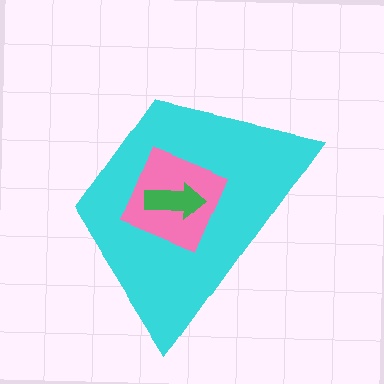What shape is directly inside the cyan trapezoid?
The pink square.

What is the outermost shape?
The cyan trapezoid.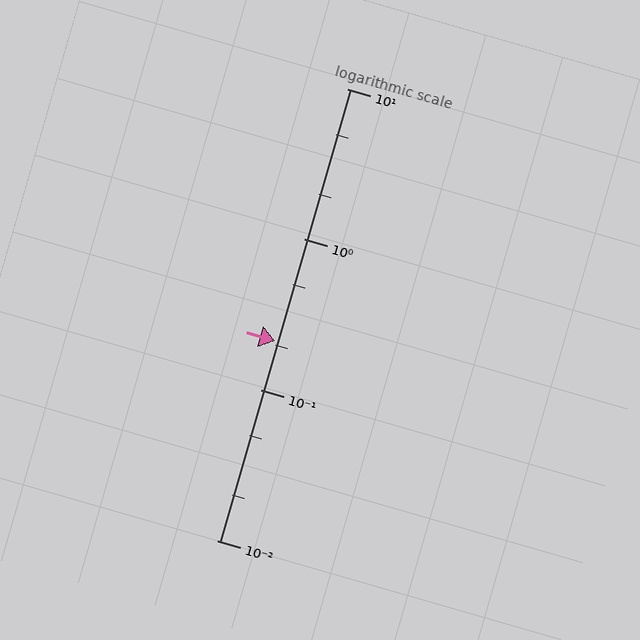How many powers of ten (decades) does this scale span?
The scale spans 3 decades, from 0.01 to 10.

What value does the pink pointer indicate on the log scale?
The pointer indicates approximately 0.21.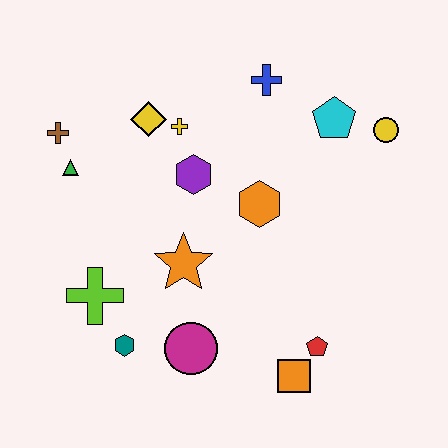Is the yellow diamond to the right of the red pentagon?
No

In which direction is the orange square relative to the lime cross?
The orange square is to the right of the lime cross.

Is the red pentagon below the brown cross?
Yes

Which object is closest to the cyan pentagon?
The yellow circle is closest to the cyan pentagon.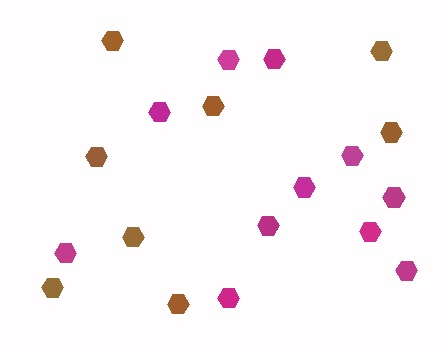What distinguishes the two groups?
There are 2 groups: one group of magenta hexagons (11) and one group of brown hexagons (8).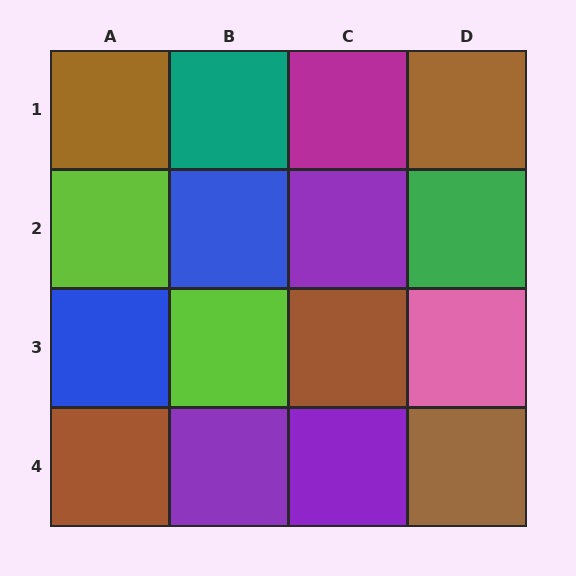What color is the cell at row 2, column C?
Purple.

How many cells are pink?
1 cell is pink.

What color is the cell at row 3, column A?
Blue.